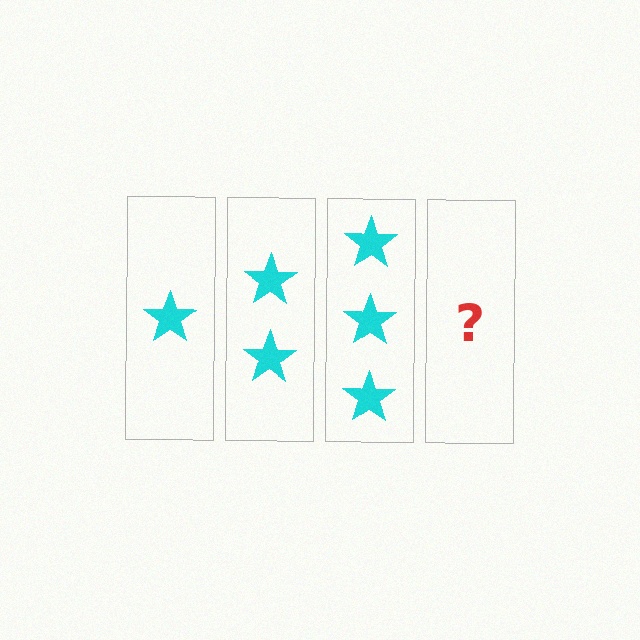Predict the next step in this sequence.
The next step is 4 stars.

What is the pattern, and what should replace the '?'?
The pattern is that each step adds one more star. The '?' should be 4 stars.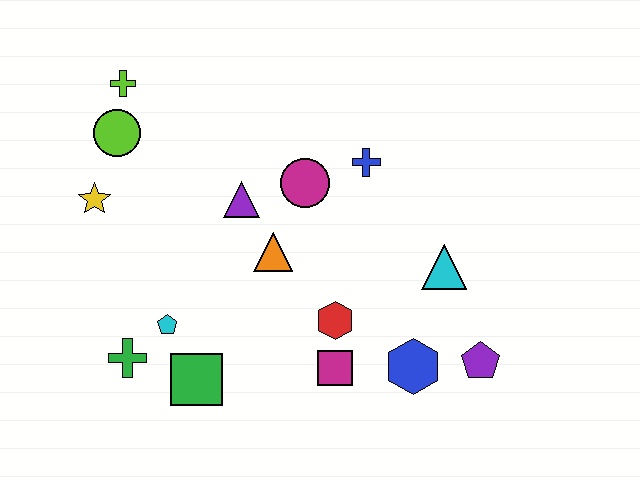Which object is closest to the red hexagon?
The magenta square is closest to the red hexagon.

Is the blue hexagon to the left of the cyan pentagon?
No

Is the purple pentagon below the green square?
No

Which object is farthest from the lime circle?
The purple pentagon is farthest from the lime circle.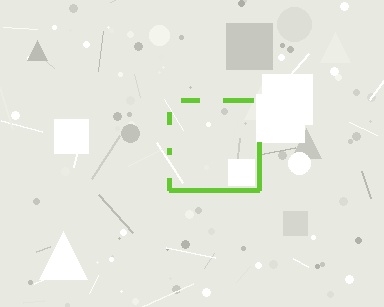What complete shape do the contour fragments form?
The contour fragments form a square.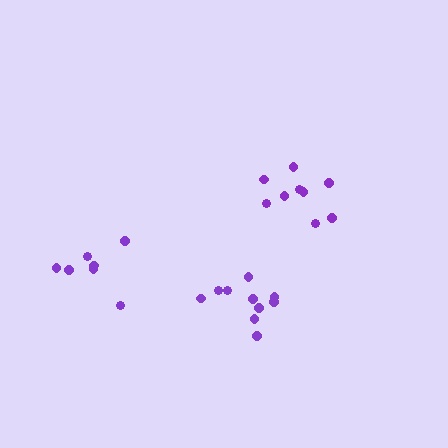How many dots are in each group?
Group 1: 9 dots, Group 2: 10 dots, Group 3: 7 dots (26 total).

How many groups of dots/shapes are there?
There are 3 groups.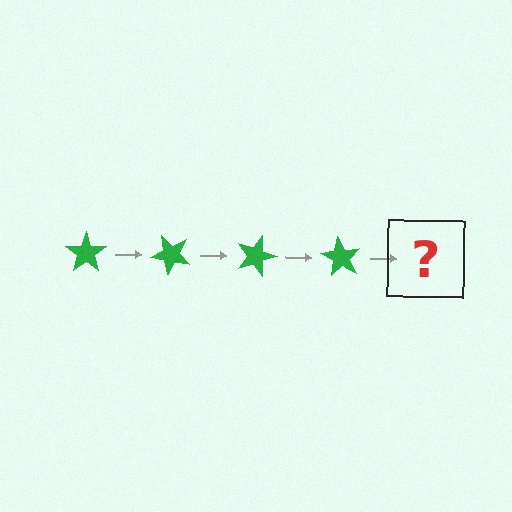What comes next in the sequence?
The next element should be a green star rotated 180 degrees.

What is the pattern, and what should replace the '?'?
The pattern is that the star rotates 45 degrees each step. The '?' should be a green star rotated 180 degrees.